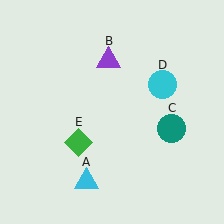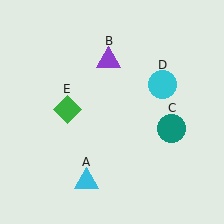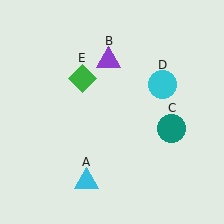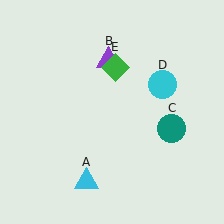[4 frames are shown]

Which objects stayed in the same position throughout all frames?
Cyan triangle (object A) and purple triangle (object B) and teal circle (object C) and cyan circle (object D) remained stationary.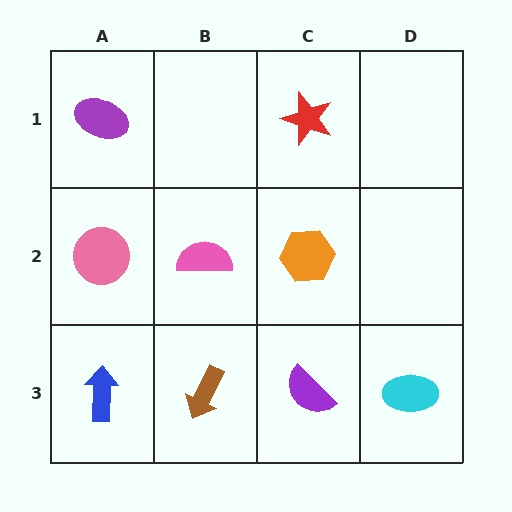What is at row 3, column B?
A brown arrow.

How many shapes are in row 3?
4 shapes.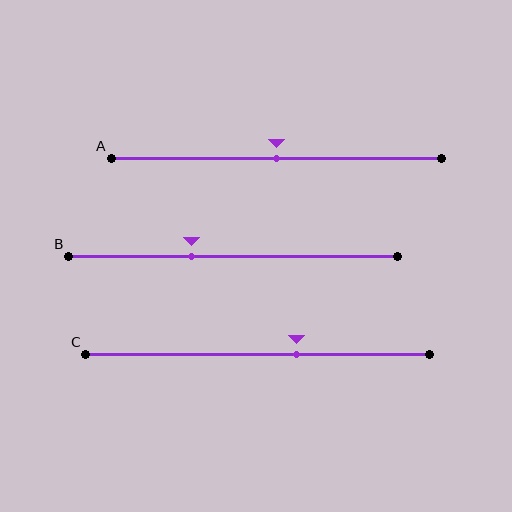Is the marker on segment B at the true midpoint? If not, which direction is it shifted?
No, the marker on segment B is shifted to the left by about 13% of the segment length.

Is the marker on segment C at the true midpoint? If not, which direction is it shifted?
No, the marker on segment C is shifted to the right by about 11% of the segment length.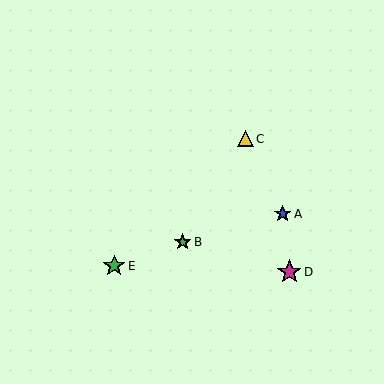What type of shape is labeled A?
Shape A is a blue star.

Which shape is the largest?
The magenta star (labeled D) is the largest.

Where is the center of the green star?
The center of the green star is at (114, 266).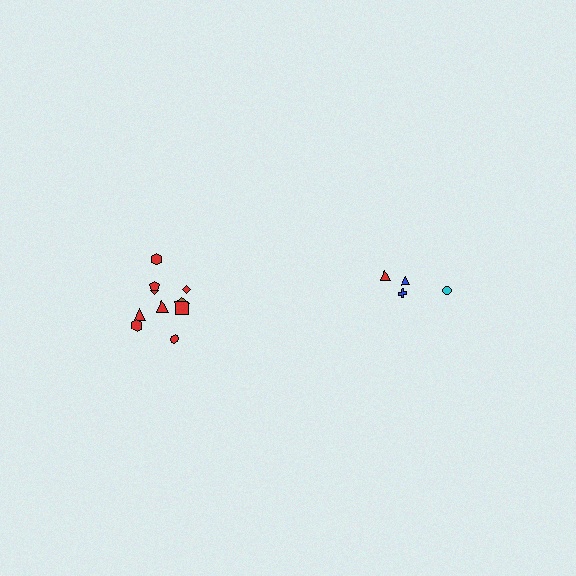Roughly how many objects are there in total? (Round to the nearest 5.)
Roughly 15 objects in total.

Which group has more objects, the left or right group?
The left group.